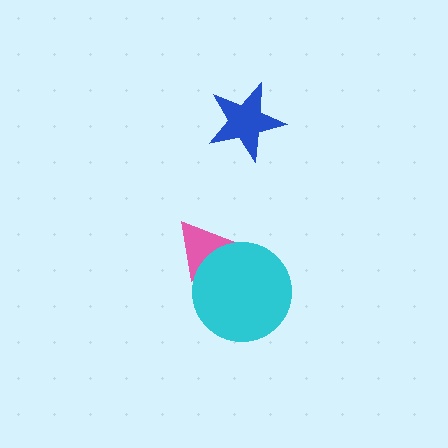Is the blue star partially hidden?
No, no other shape covers it.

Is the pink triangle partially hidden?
Yes, it is partially covered by another shape.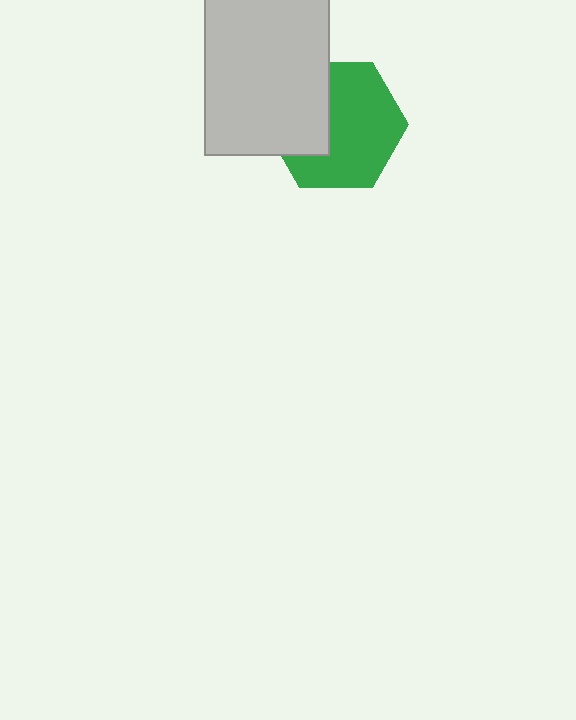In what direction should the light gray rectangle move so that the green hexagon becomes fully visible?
The light gray rectangle should move left. That is the shortest direction to clear the overlap and leave the green hexagon fully visible.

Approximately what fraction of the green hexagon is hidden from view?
Roughly 35% of the green hexagon is hidden behind the light gray rectangle.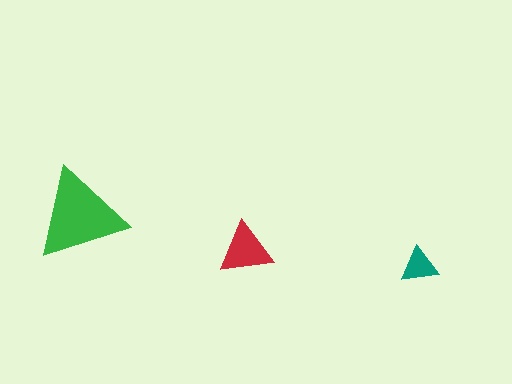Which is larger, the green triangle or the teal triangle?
The green one.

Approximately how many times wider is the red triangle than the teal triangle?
About 1.5 times wider.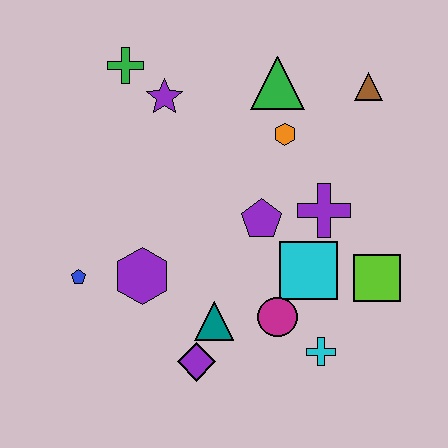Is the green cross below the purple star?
No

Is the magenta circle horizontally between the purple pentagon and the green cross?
No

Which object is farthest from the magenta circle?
The green cross is farthest from the magenta circle.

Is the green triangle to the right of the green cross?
Yes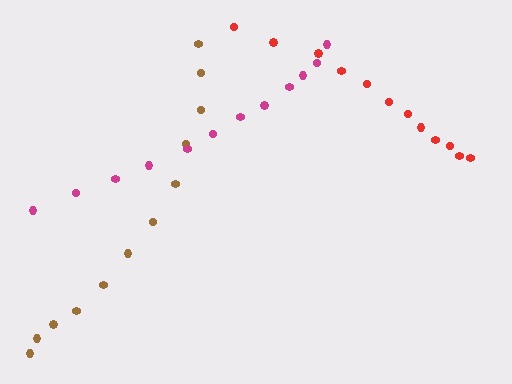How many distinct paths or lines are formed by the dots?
There are 3 distinct paths.